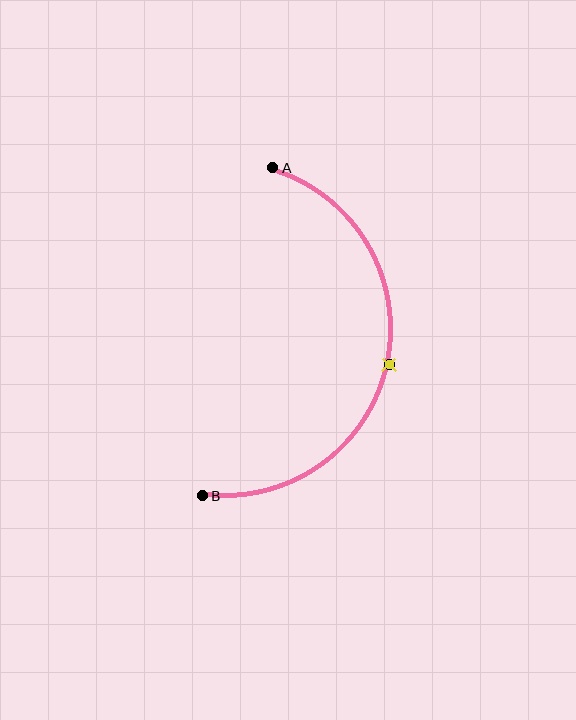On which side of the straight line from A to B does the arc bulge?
The arc bulges to the right of the straight line connecting A and B.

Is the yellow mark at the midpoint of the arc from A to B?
Yes. The yellow mark lies on the arc at equal arc-length from both A and B — it is the arc midpoint.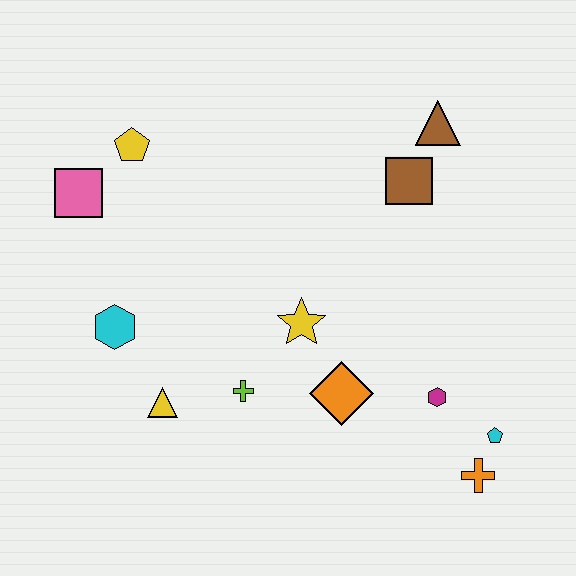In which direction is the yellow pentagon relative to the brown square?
The yellow pentagon is to the left of the brown square.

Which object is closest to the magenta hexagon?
The cyan pentagon is closest to the magenta hexagon.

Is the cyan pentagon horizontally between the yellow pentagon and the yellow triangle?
No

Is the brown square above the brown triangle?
No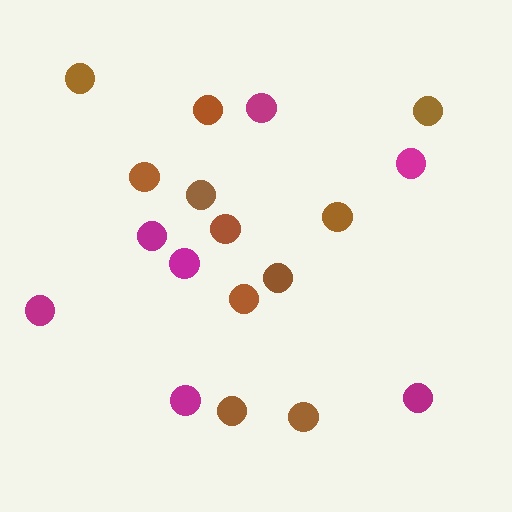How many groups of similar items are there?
There are 2 groups: one group of brown circles (11) and one group of magenta circles (7).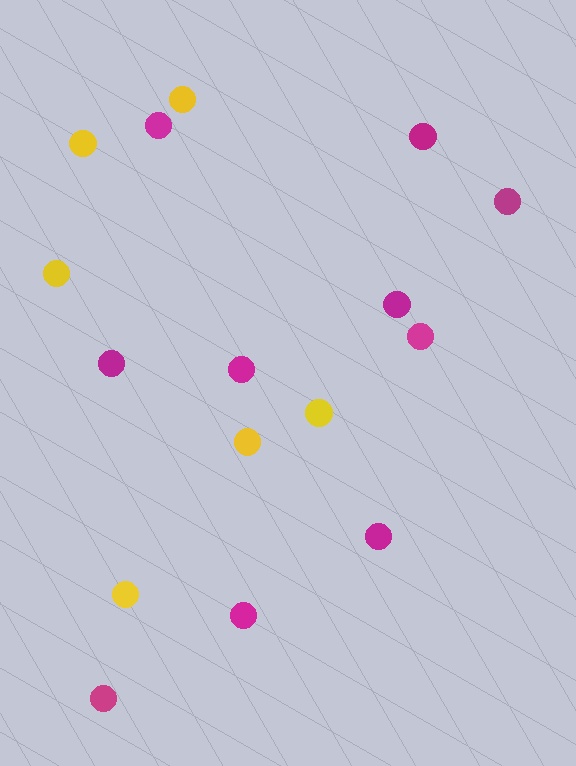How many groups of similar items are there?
There are 2 groups: one group of yellow circles (6) and one group of magenta circles (10).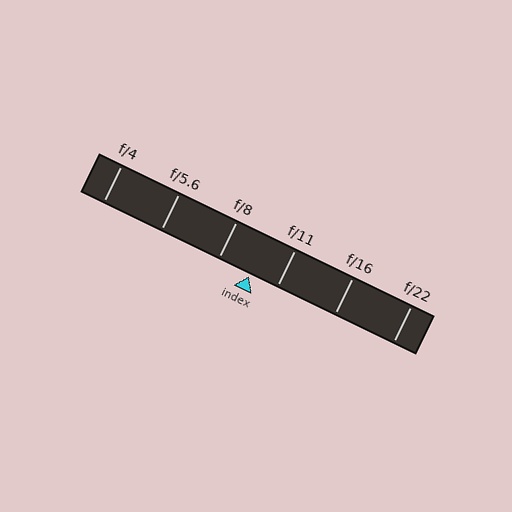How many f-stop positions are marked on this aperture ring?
There are 6 f-stop positions marked.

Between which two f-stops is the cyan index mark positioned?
The index mark is between f/8 and f/11.